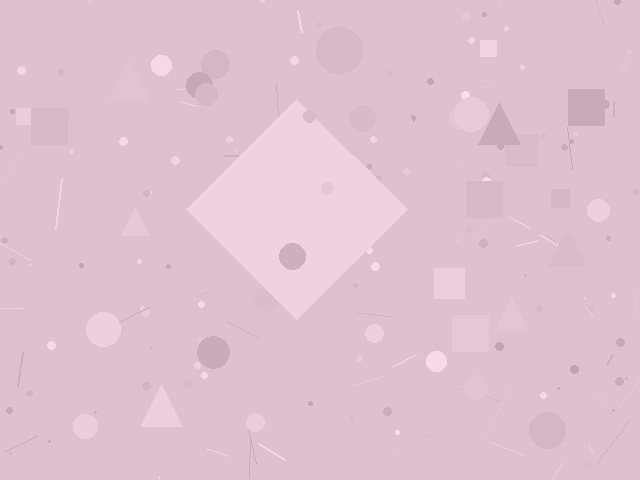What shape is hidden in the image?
A diamond is hidden in the image.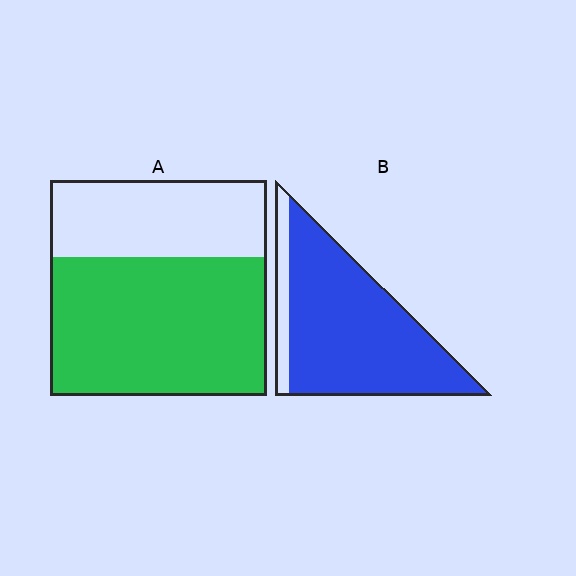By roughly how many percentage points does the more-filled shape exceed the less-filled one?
By roughly 25 percentage points (B over A).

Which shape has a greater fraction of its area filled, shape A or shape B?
Shape B.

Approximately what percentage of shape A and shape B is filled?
A is approximately 65% and B is approximately 90%.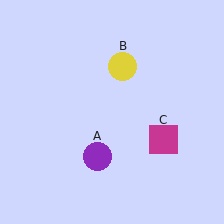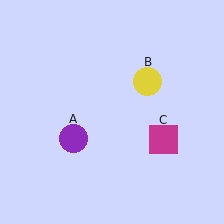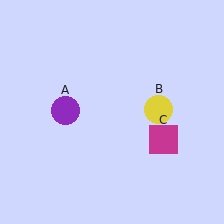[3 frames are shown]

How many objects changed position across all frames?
2 objects changed position: purple circle (object A), yellow circle (object B).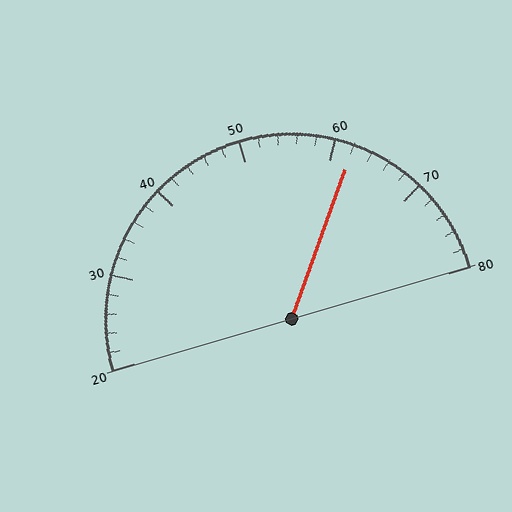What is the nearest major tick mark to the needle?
The nearest major tick mark is 60.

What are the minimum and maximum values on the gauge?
The gauge ranges from 20 to 80.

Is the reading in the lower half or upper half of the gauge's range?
The reading is in the upper half of the range (20 to 80).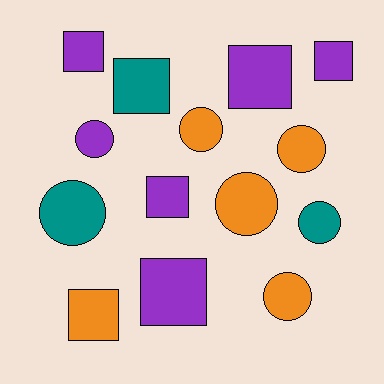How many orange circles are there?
There are 4 orange circles.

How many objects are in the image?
There are 14 objects.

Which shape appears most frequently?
Square, with 7 objects.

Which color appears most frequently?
Purple, with 6 objects.